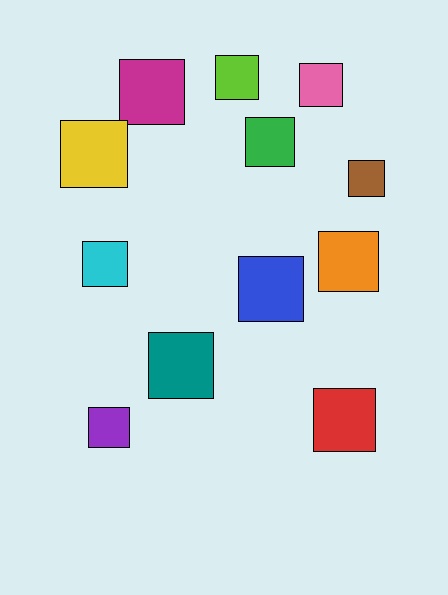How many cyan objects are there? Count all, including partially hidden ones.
There is 1 cyan object.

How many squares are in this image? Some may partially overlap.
There are 12 squares.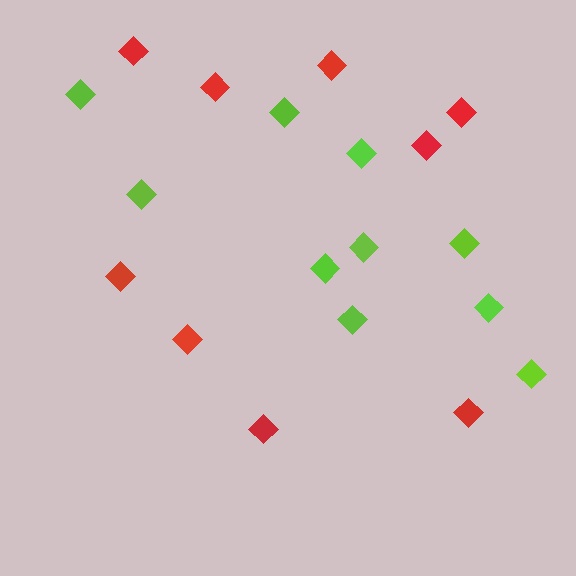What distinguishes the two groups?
There are 2 groups: one group of red diamonds (9) and one group of lime diamonds (10).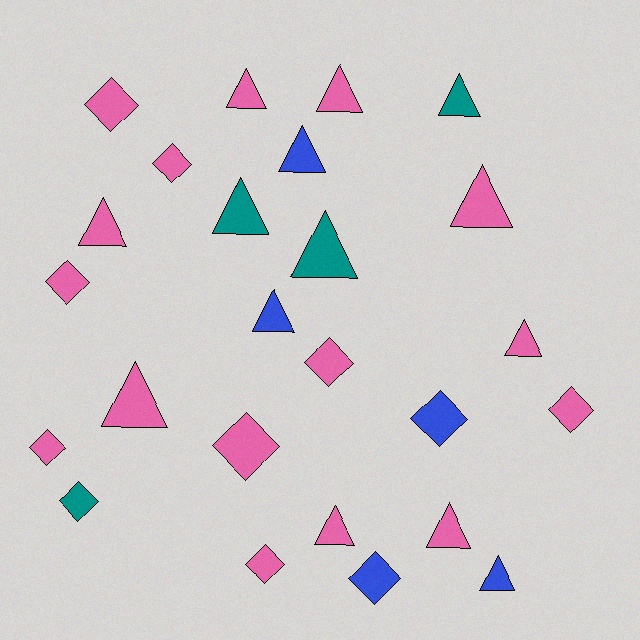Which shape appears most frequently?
Triangle, with 14 objects.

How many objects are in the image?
There are 25 objects.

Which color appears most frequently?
Pink, with 16 objects.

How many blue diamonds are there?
There are 2 blue diamonds.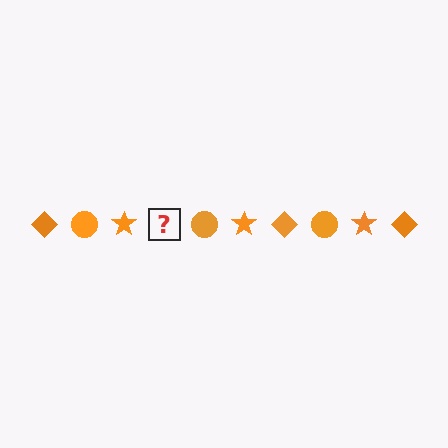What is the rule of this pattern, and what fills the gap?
The rule is that the pattern cycles through diamond, circle, star shapes in orange. The gap should be filled with an orange diamond.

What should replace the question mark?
The question mark should be replaced with an orange diamond.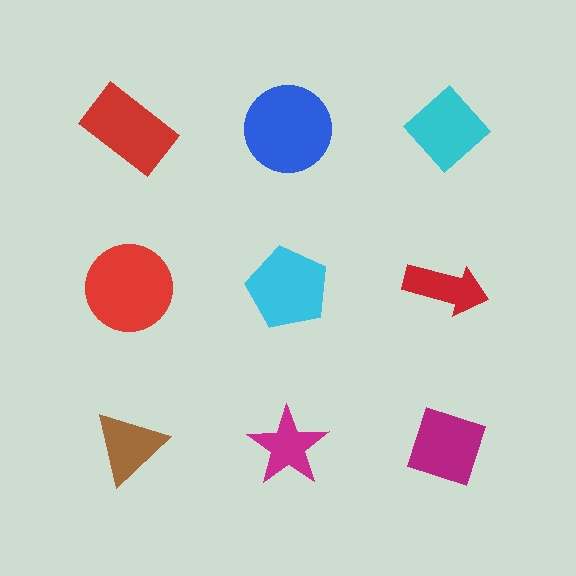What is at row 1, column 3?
A cyan diamond.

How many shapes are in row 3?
3 shapes.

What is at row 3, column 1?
A brown triangle.